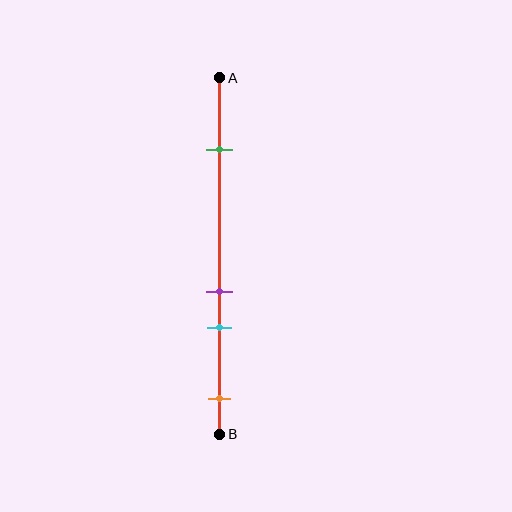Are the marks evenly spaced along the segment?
No, the marks are not evenly spaced.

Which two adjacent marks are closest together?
The purple and cyan marks are the closest adjacent pair.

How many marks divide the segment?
There are 4 marks dividing the segment.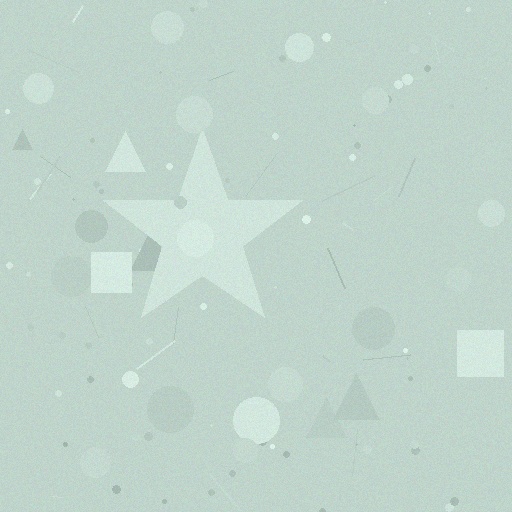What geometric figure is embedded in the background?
A star is embedded in the background.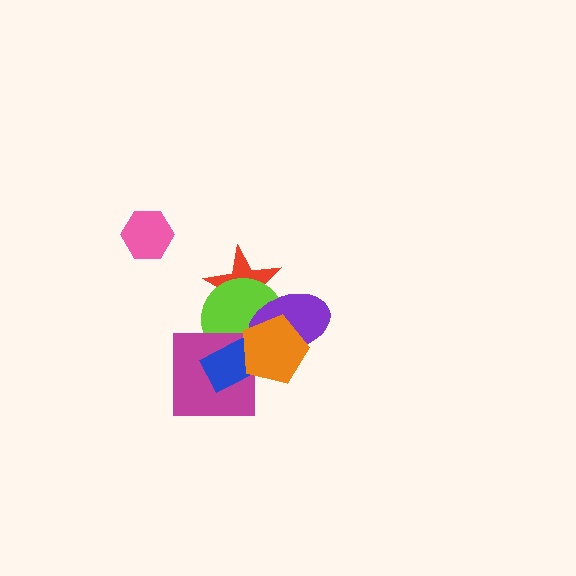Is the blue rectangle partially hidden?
Yes, it is partially covered by another shape.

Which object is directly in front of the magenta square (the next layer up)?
The blue rectangle is directly in front of the magenta square.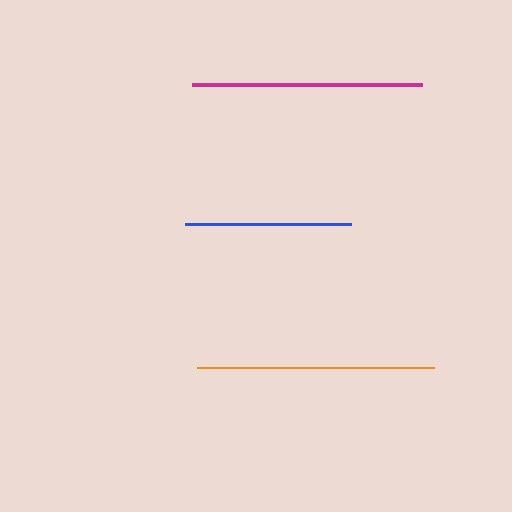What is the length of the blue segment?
The blue segment is approximately 166 pixels long.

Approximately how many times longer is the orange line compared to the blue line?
The orange line is approximately 1.4 times the length of the blue line.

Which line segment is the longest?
The orange line is the longest at approximately 236 pixels.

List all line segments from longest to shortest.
From longest to shortest: orange, magenta, blue.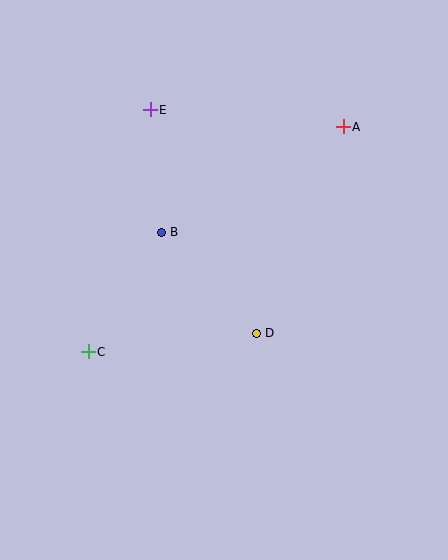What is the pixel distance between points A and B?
The distance between A and B is 210 pixels.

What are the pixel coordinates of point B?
Point B is at (161, 232).